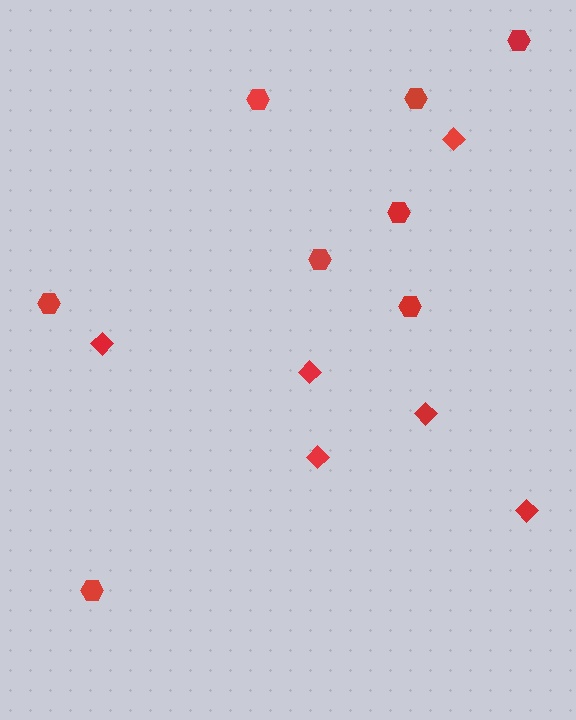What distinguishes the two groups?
There are 2 groups: one group of diamonds (6) and one group of hexagons (8).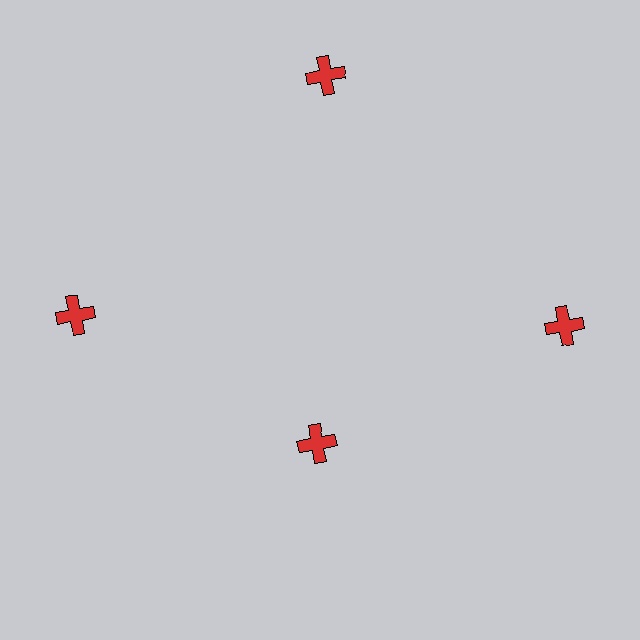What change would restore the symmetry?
The symmetry would be restored by moving it outward, back onto the ring so that all 4 crosses sit at equal angles and equal distance from the center.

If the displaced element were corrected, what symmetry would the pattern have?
It would have 4-fold rotational symmetry — the pattern would map onto itself every 90 degrees.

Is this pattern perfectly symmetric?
No. The 4 red crosses are arranged in a ring, but one element near the 6 o'clock position is pulled inward toward the center, breaking the 4-fold rotational symmetry.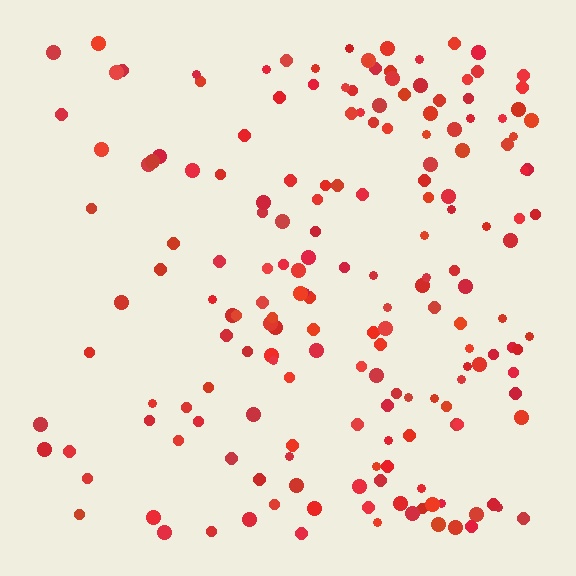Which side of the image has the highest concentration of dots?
The right.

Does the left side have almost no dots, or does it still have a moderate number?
Still a moderate number, just noticeably fewer than the right.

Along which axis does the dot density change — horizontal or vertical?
Horizontal.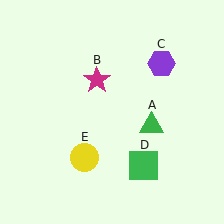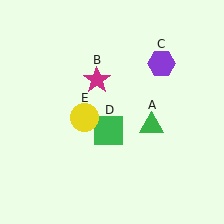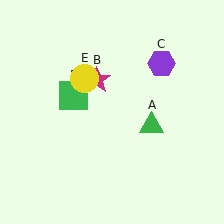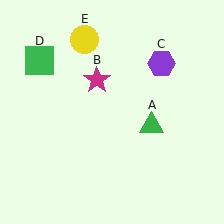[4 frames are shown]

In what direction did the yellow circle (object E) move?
The yellow circle (object E) moved up.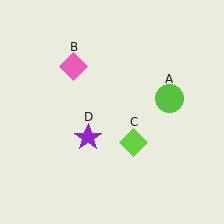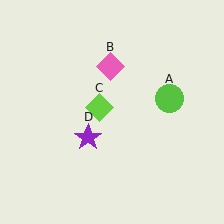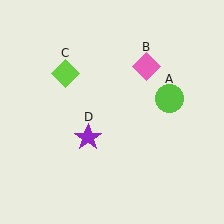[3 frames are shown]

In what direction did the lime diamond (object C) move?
The lime diamond (object C) moved up and to the left.